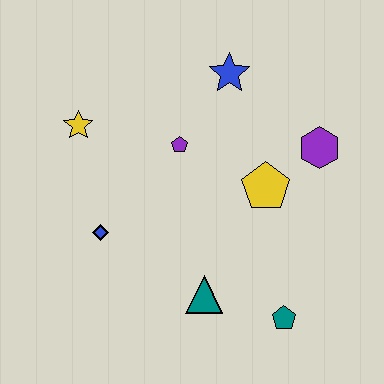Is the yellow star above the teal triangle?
Yes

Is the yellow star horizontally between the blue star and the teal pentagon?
No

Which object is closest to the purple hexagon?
The yellow pentagon is closest to the purple hexagon.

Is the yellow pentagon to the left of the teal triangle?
No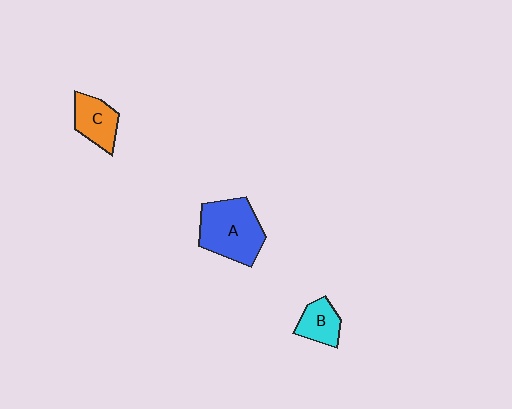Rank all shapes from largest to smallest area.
From largest to smallest: A (blue), C (orange), B (cyan).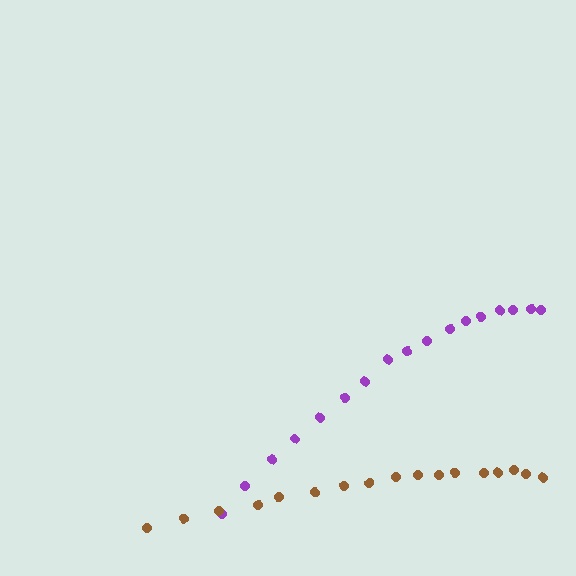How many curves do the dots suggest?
There are 2 distinct paths.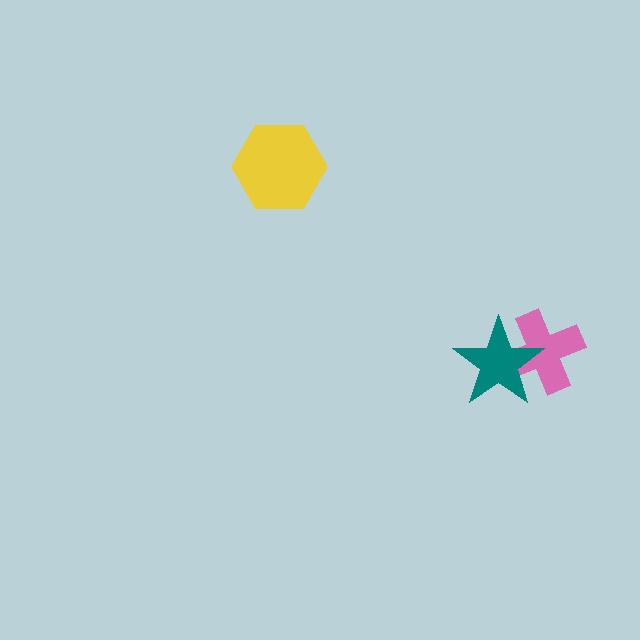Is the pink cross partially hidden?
Yes, it is partially covered by another shape.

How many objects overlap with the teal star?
1 object overlaps with the teal star.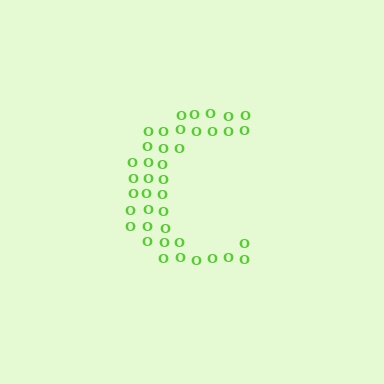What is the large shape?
The large shape is the letter C.